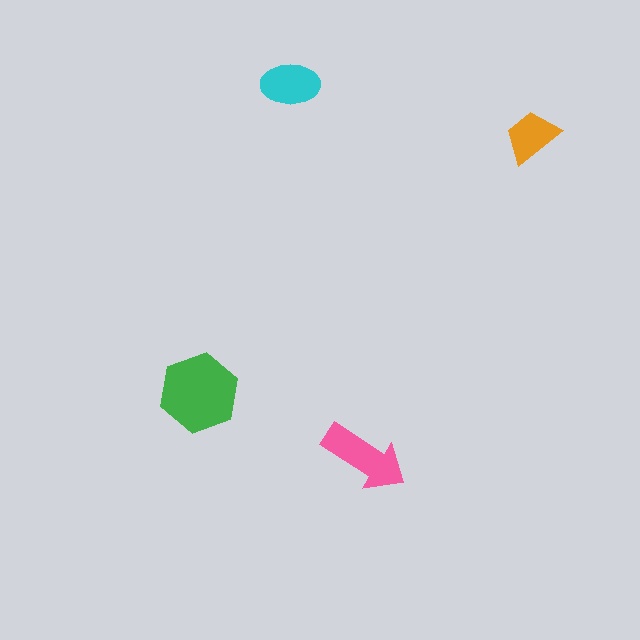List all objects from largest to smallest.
The green hexagon, the pink arrow, the cyan ellipse, the orange trapezoid.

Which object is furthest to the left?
The green hexagon is leftmost.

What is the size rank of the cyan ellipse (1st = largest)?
3rd.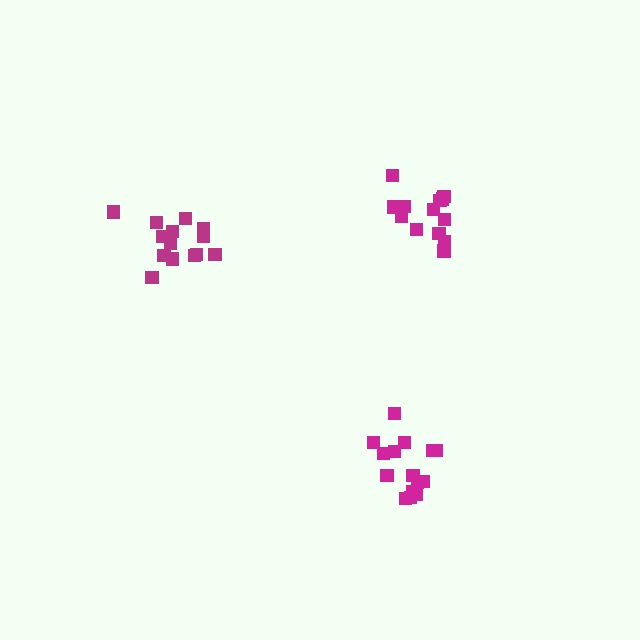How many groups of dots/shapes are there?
There are 3 groups.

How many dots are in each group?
Group 1: 15 dots, Group 2: 15 dots, Group 3: 13 dots (43 total).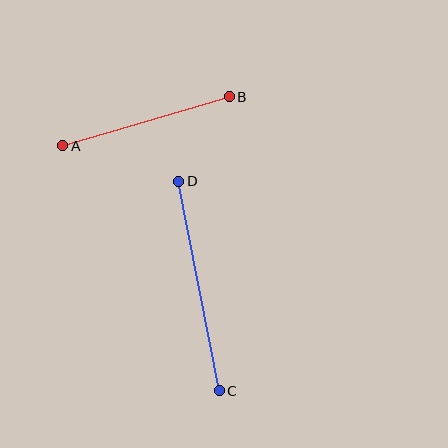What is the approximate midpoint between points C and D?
The midpoint is at approximately (199, 286) pixels.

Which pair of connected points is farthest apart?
Points C and D are farthest apart.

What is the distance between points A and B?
The distance is approximately 174 pixels.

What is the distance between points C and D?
The distance is approximately 213 pixels.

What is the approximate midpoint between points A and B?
The midpoint is at approximately (146, 121) pixels.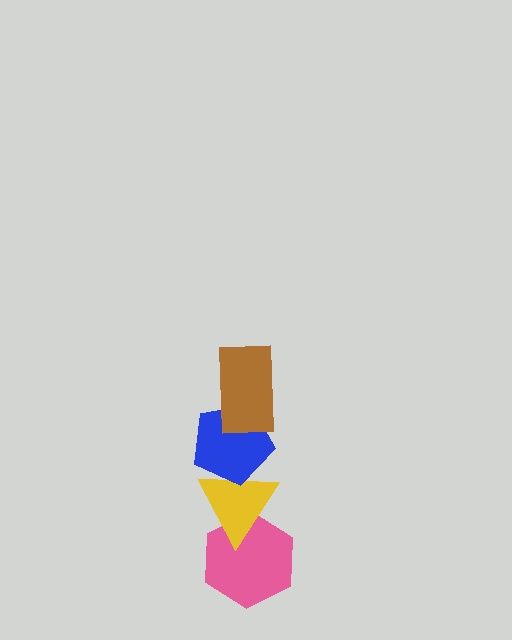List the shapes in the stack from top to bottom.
From top to bottom: the brown rectangle, the blue pentagon, the yellow triangle, the pink hexagon.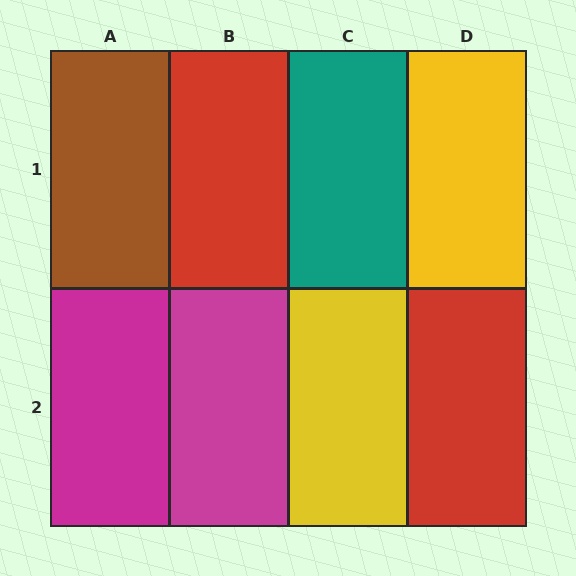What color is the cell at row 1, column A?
Brown.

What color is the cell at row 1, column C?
Teal.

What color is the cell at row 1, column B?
Red.